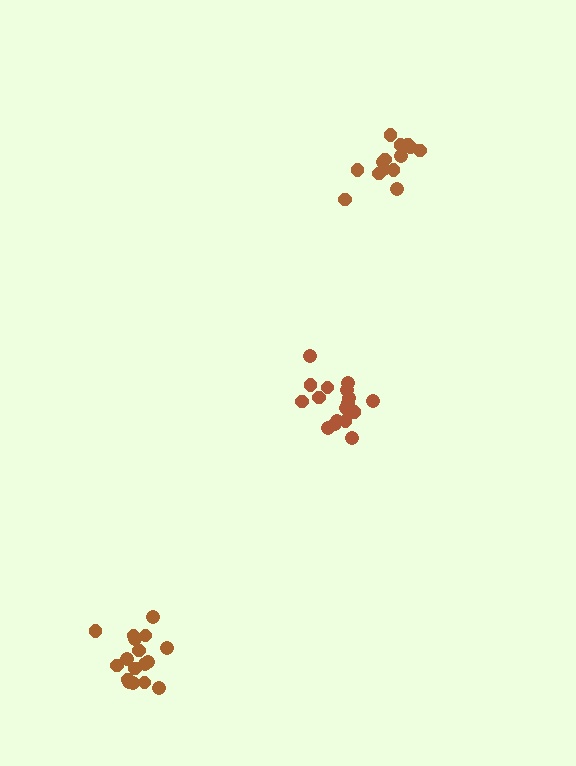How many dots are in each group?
Group 1: 14 dots, Group 2: 17 dots, Group 3: 18 dots (49 total).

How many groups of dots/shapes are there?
There are 3 groups.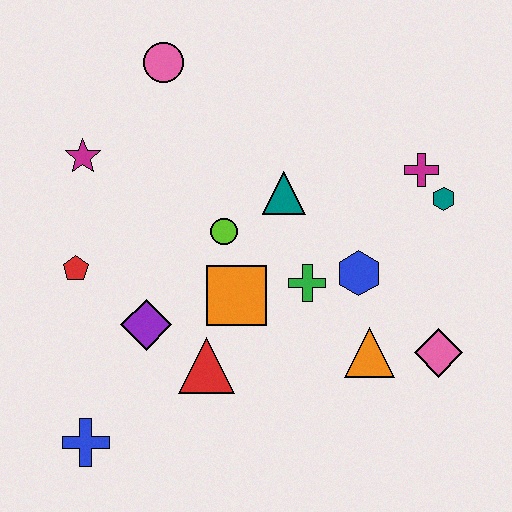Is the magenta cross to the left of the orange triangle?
No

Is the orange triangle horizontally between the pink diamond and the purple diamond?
Yes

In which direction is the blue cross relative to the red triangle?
The blue cross is to the left of the red triangle.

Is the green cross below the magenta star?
Yes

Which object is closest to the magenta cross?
The teal hexagon is closest to the magenta cross.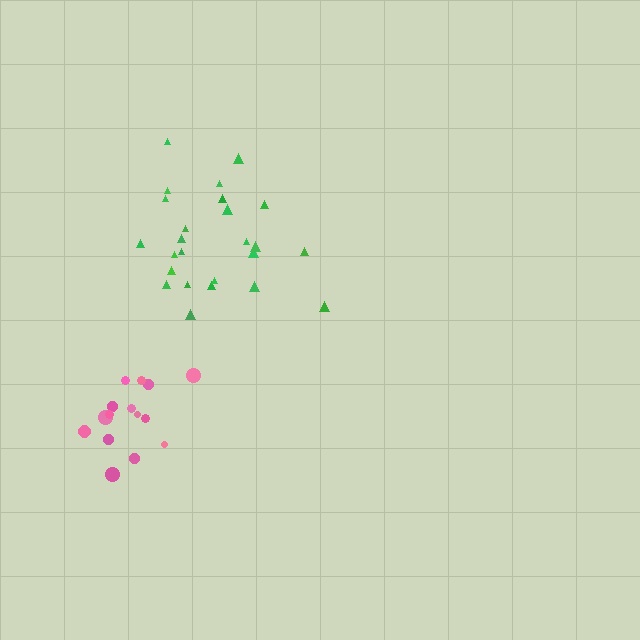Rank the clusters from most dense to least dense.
pink, green.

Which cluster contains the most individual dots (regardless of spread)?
Green (25).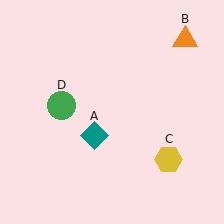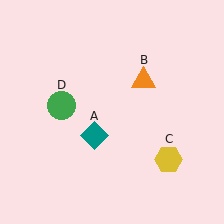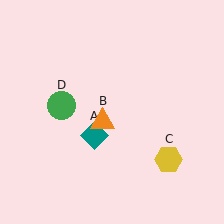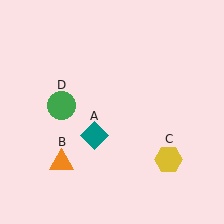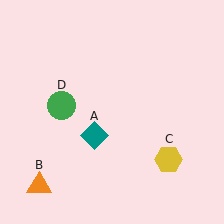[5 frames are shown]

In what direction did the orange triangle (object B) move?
The orange triangle (object B) moved down and to the left.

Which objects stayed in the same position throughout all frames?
Teal diamond (object A) and yellow hexagon (object C) and green circle (object D) remained stationary.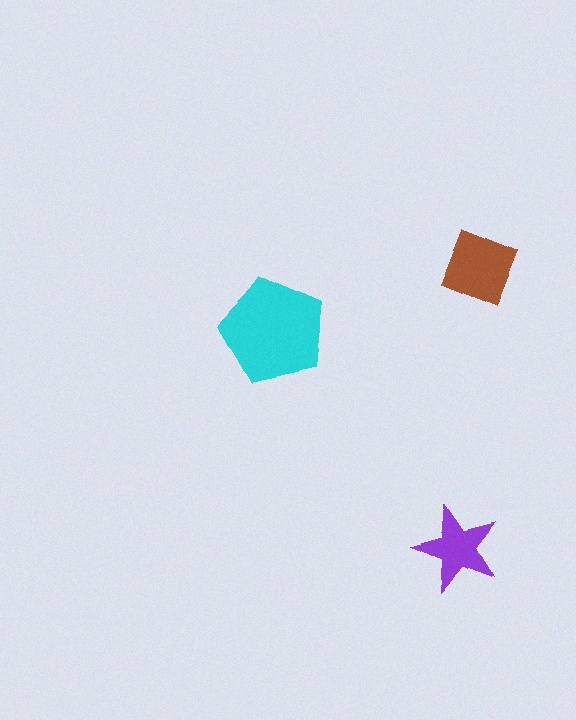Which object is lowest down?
The purple star is bottommost.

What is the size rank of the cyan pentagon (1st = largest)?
1st.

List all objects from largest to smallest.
The cyan pentagon, the brown diamond, the purple star.